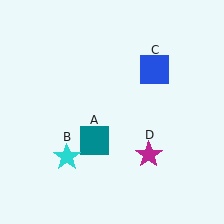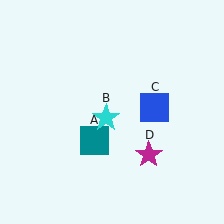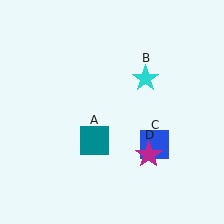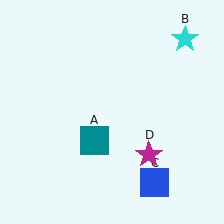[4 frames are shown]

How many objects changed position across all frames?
2 objects changed position: cyan star (object B), blue square (object C).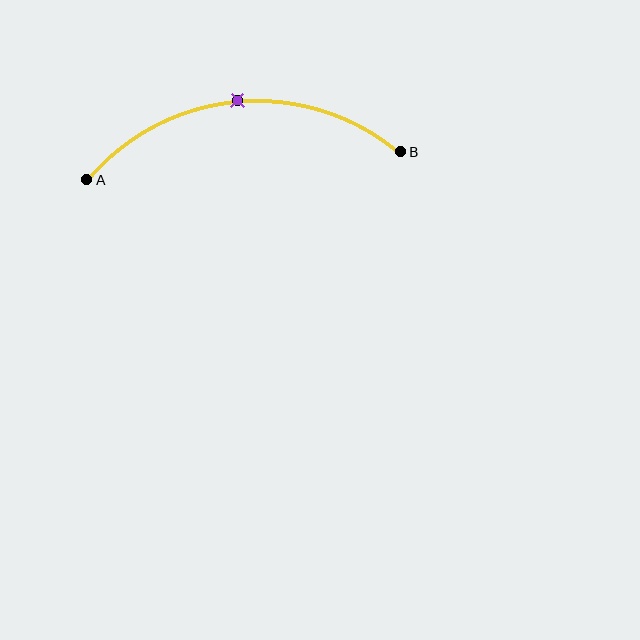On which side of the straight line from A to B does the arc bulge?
The arc bulges above the straight line connecting A and B.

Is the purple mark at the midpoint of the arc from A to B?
Yes. The purple mark lies on the arc at equal arc-length from both A and B — it is the arc midpoint.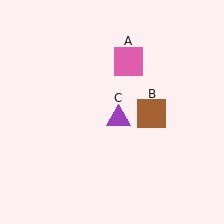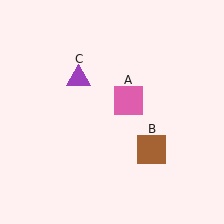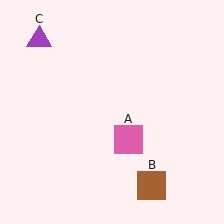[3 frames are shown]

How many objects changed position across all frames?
3 objects changed position: pink square (object A), brown square (object B), purple triangle (object C).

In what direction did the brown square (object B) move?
The brown square (object B) moved down.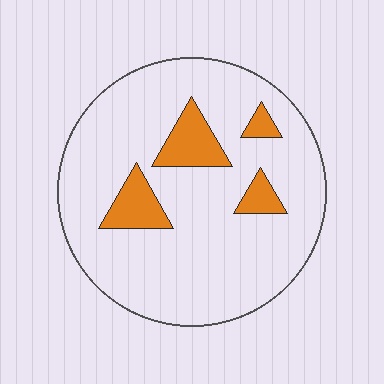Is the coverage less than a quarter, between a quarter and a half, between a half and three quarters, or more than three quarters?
Less than a quarter.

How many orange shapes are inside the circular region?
4.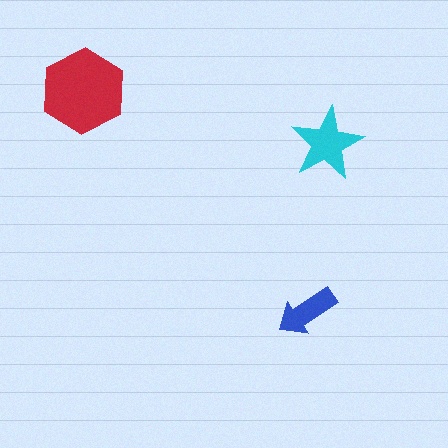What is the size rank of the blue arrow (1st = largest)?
3rd.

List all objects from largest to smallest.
The red hexagon, the cyan star, the blue arrow.